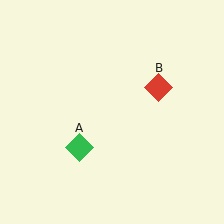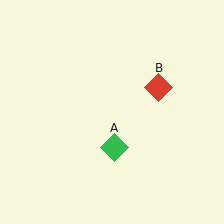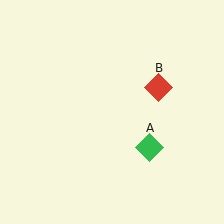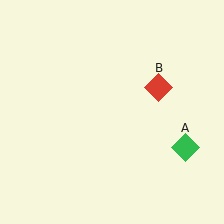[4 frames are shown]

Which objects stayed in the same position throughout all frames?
Red diamond (object B) remained stationary.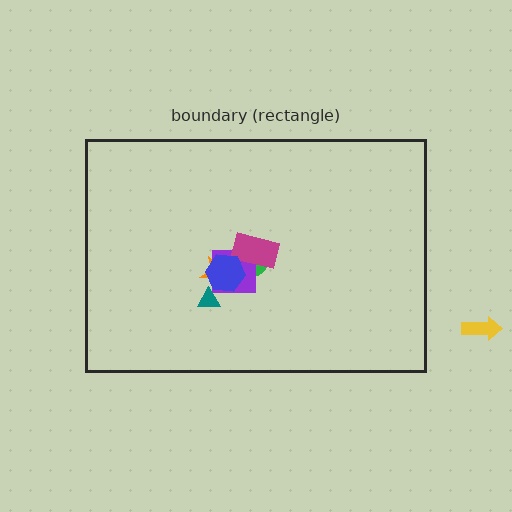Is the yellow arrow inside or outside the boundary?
Outside.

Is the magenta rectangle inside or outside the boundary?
Inside.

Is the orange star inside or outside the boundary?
Inside.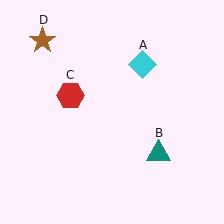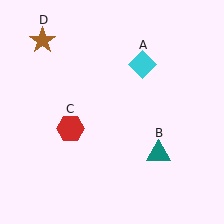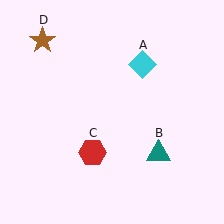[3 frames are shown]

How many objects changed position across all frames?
1 object changed position: red hexagon (object C).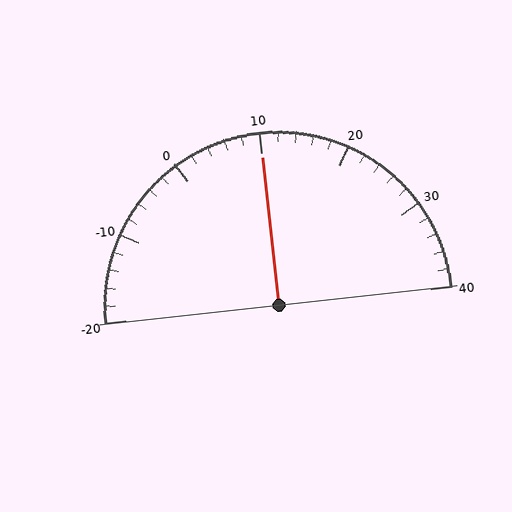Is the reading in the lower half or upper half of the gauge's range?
The reading is in the upper half of the range (-20 to 40).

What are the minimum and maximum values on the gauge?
The gauge ranges from -20 to 40.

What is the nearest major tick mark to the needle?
The nearest major tick mark is 10.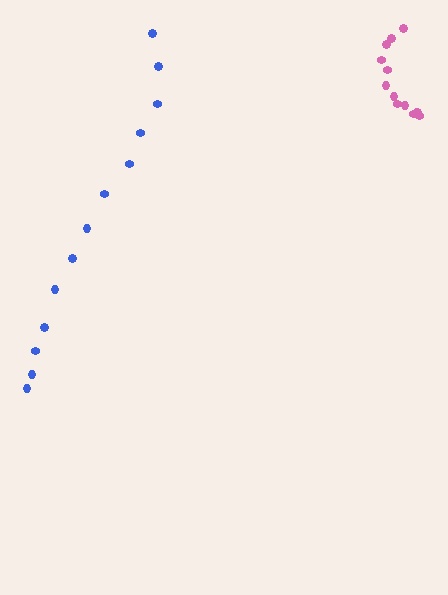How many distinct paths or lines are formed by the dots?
There are 2 distinct paths.